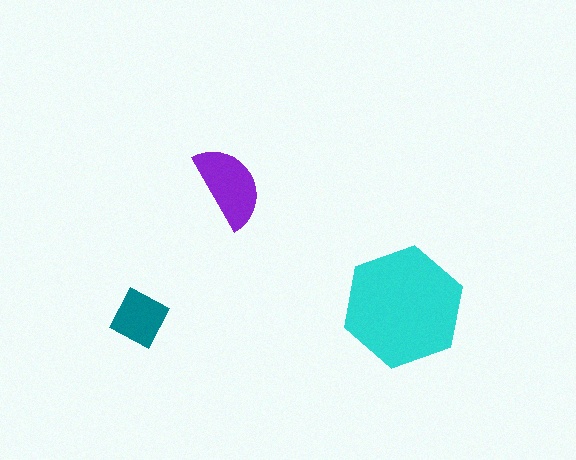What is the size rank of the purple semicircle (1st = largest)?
2nd.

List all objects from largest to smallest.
The cyan hexagon, the purple semicircle, the teal diamond.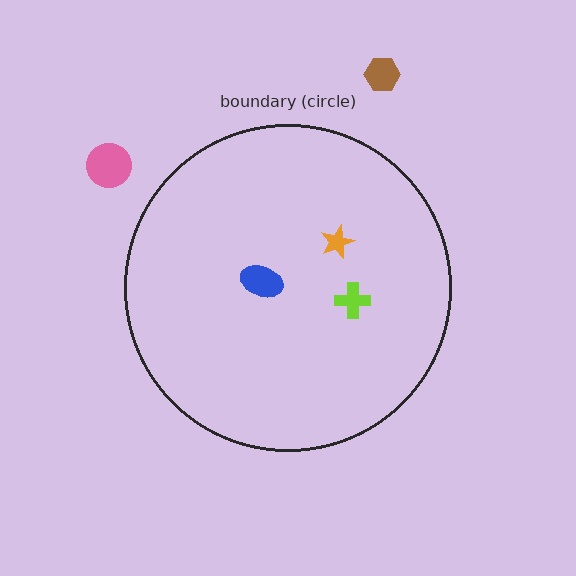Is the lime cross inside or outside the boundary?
Inside.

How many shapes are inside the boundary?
3 inside, 2 outside.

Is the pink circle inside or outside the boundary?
Outside.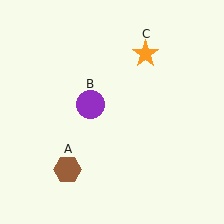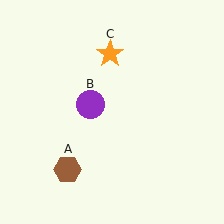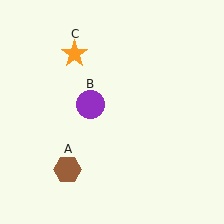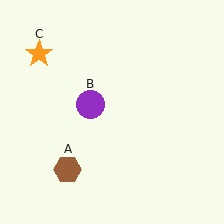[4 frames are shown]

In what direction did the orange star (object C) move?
The orange star (object C) moved left.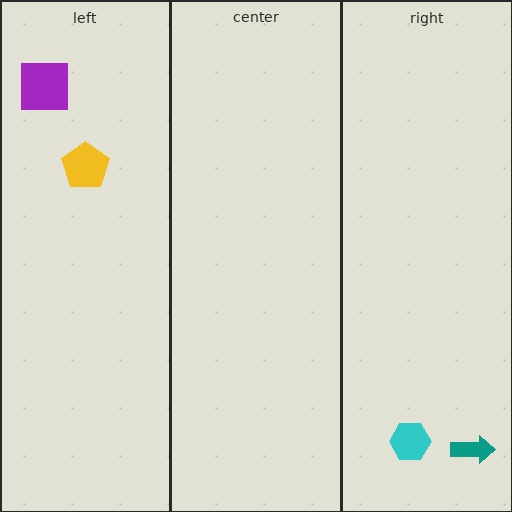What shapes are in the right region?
The cyan hexagon, the teal arrow.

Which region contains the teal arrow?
The right region.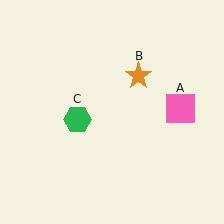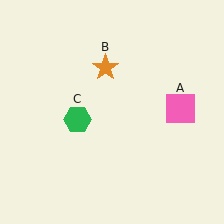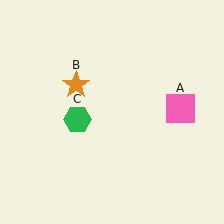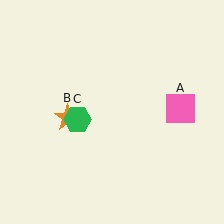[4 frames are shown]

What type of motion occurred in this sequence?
The orange star (object B) rotated counterclockwise around the center of the scene.